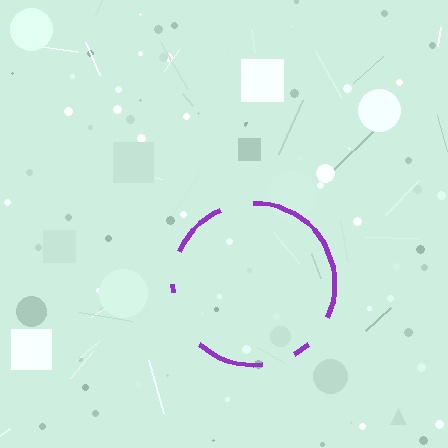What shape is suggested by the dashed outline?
The dashed outline suggests a circle.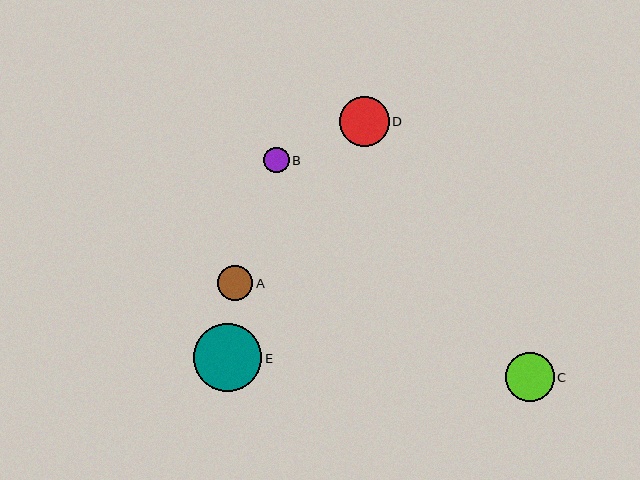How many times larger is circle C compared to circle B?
Circle C is approximately 1.9 times the size of circle B.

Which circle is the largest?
Circle E is the largest with a size of approximately 69 pixels.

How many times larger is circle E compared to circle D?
Circle E is approximately 1.4 times the size of circle D.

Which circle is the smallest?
Circle B is the smallest with a size of approximately 26 pixels.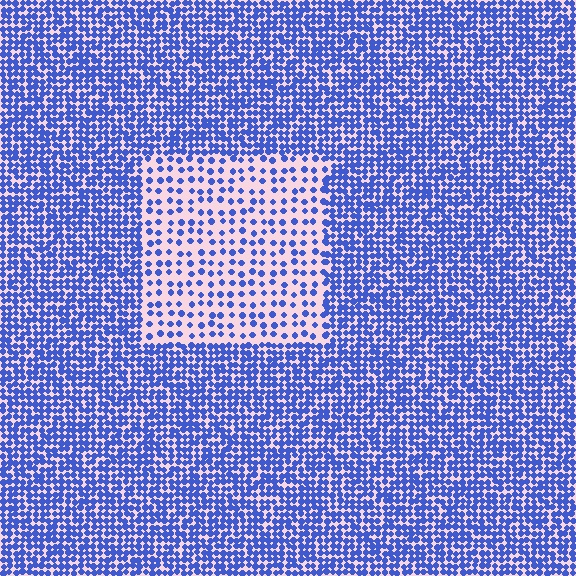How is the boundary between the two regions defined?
The boundary is defined by a change in element density (approximately 2.5x ratio). All elements are the same color, size, and shape.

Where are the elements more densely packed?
The elements are more densely packed outside the rectangle boundary.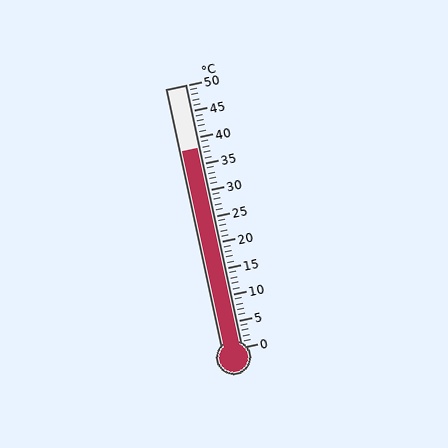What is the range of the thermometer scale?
The thermometer scale ranges from 0°C to 50°C.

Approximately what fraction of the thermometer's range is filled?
The thermometer is filled to approximately 75% of its range.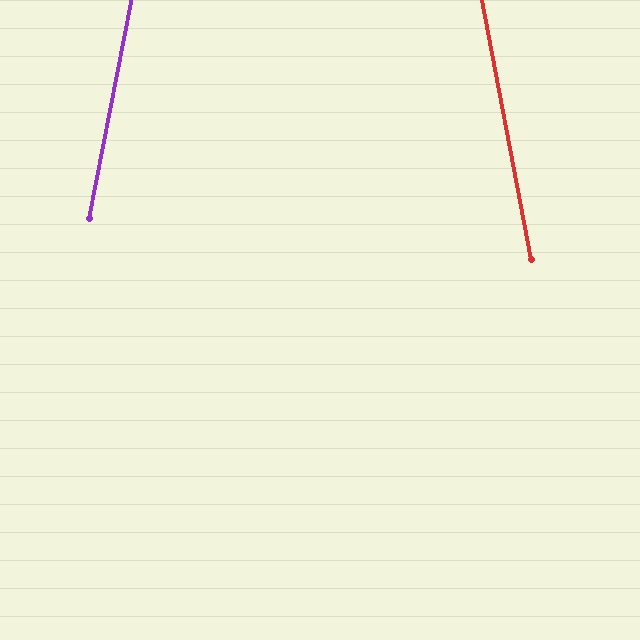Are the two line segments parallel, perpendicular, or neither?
Neither parallel nor perpendicular — they differ by about 22°.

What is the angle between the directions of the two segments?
Approximately 22 degrees.